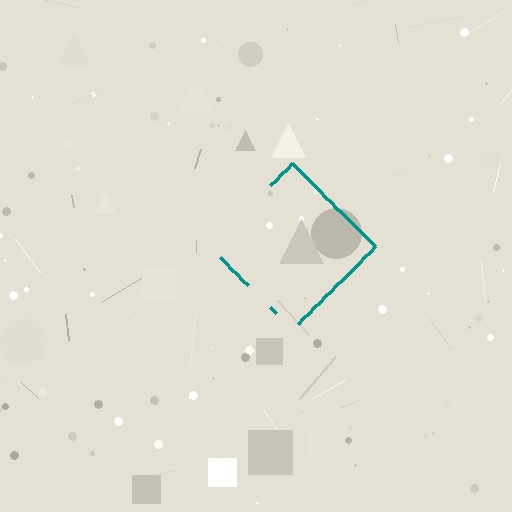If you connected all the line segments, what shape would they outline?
They would outline a diamond.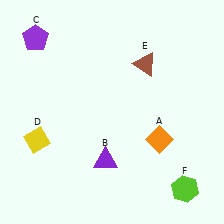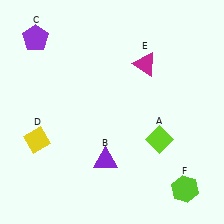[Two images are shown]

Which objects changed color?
A changed from orange to lime. E changed from brown to magenta.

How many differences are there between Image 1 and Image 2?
There are 2 differences between the two images.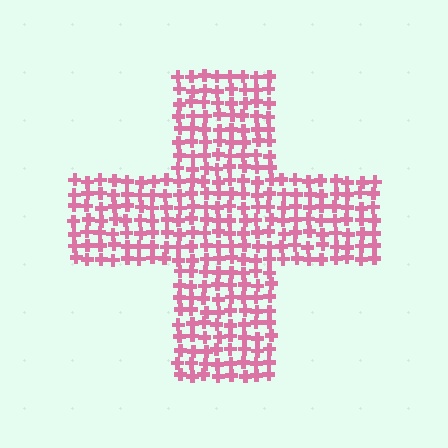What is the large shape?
The large shape is a cross.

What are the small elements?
The small elements are crosses.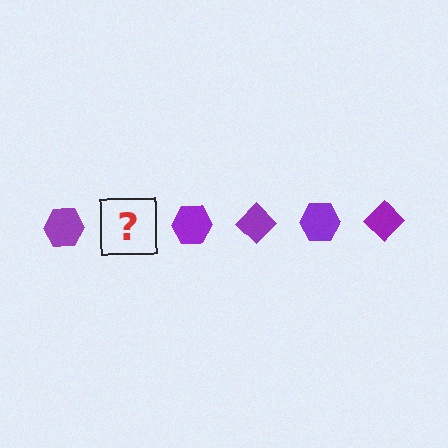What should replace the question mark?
The question mark should be replaced with a purple diamond.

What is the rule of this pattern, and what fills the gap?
The rule is that the pattern cycles through hexagon, diamond shapes in purple. The gap should be filled with a purple diamond.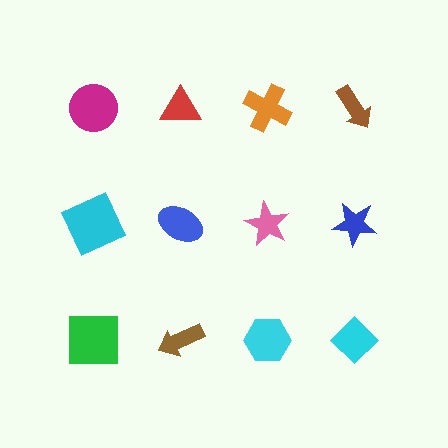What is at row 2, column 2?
A blue ellipse.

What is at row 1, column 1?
A magenta circle.